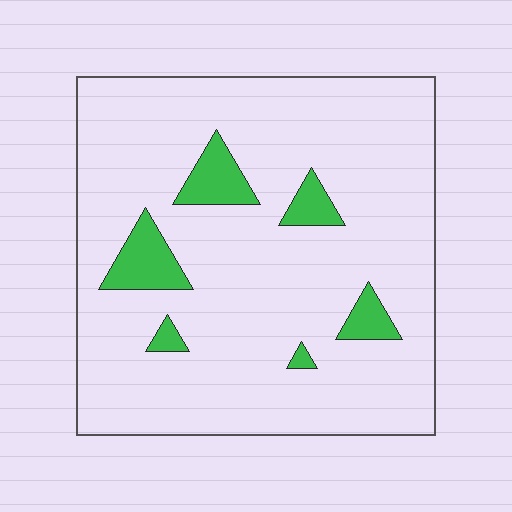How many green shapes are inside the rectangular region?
6.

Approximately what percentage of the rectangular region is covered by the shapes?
Approximately 10%.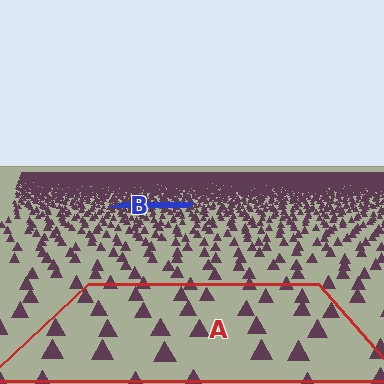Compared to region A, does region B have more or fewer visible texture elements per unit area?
Region B has more texture elements per unit area — they are packed more densely because it is farther away.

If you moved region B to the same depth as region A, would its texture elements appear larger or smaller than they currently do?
They would appear larger. At a closer depth, the same texture elements are projected at a bigger on-screen size.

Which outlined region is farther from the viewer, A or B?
Region B is farther from the viewer — the texture elements inside it appear smaller and more densely packed.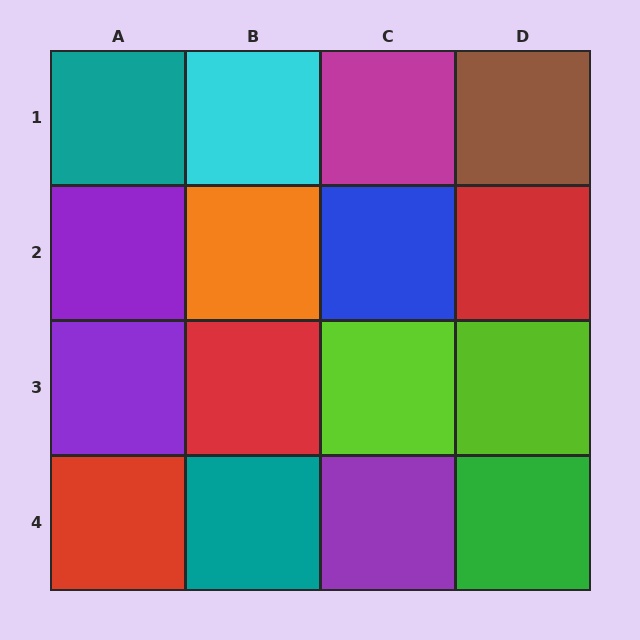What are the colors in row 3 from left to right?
Purple, red, lime, lime.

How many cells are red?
3 cells are red.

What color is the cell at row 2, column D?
Red.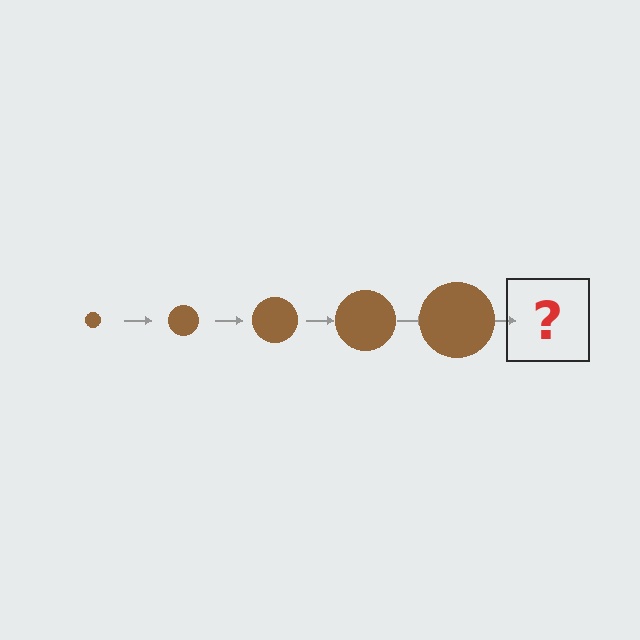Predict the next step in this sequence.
The next step is a brown circle, larger than the previous one.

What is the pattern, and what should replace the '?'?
The pattern is that the circle gets progressively larger each step. The '?' should be a brown circle, larger than the previous one.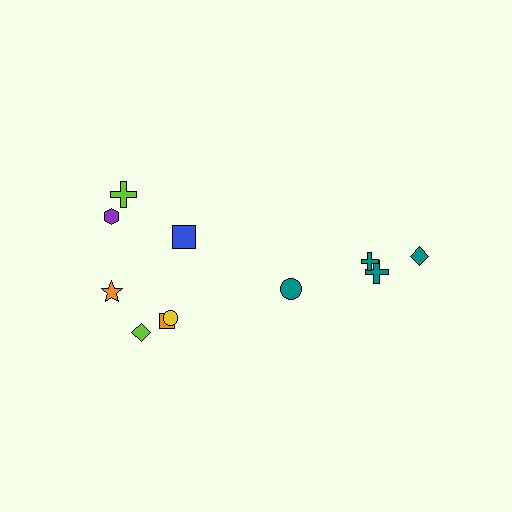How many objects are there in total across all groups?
There are 11 objects.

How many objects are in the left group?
There are 7 objects.